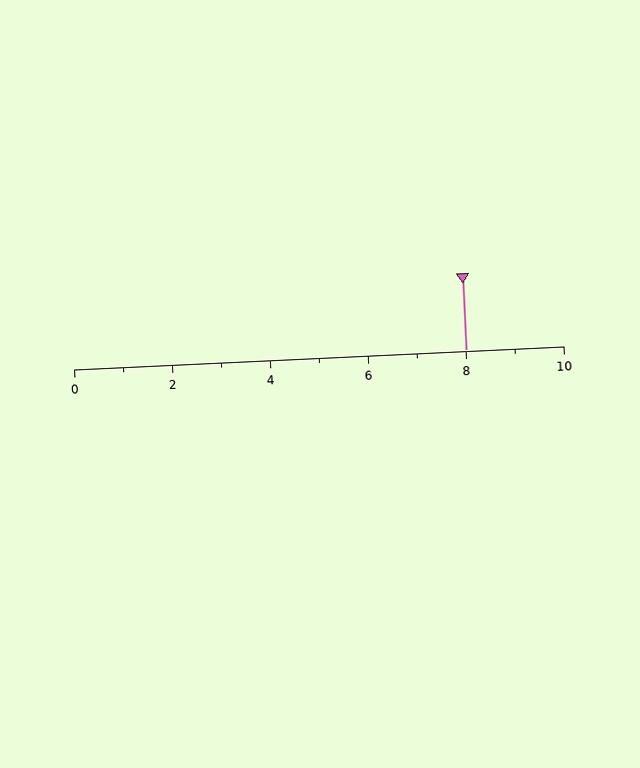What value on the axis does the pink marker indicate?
The marker indicates approximately 8.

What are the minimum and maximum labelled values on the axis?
The axis runs from 0 to 10.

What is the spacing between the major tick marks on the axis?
The major ticks are spaced 2 apart.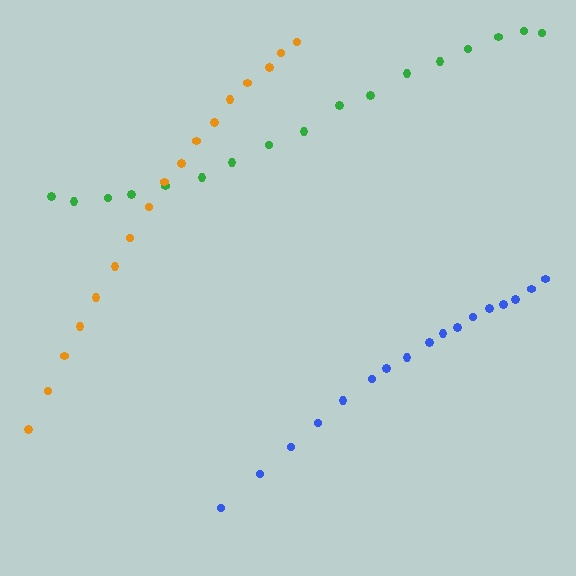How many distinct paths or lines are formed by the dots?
There are 3 distinct paths.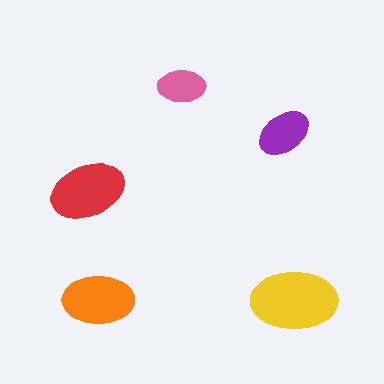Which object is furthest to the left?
The red ellipse is leftmost.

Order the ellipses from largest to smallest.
the yellow one, the red one, the orange one, the purple one, the pink one.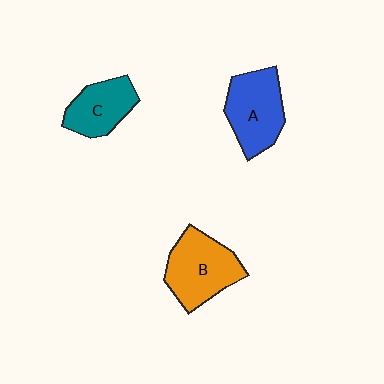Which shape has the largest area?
Shape B (orange).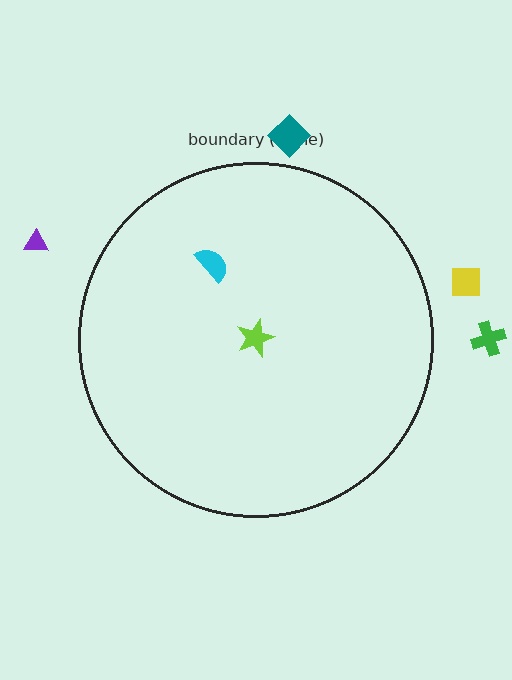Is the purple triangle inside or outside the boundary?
Outside.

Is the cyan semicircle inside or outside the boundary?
Inside.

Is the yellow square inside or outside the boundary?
Outside.